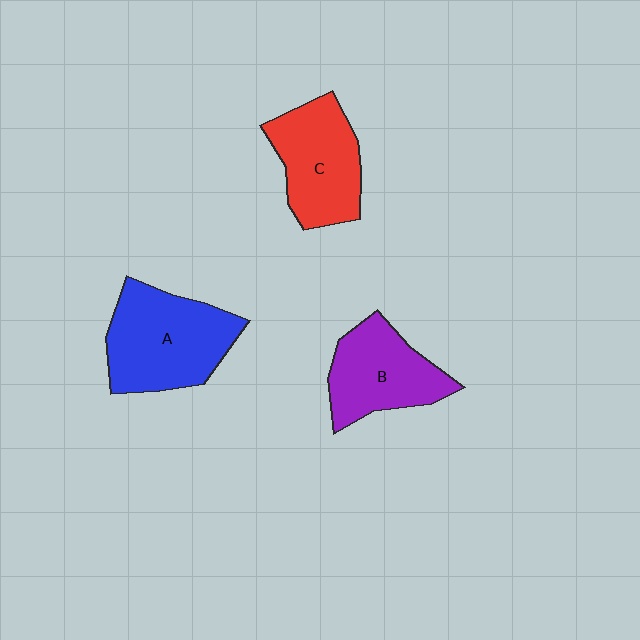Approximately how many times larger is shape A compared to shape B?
Approximately 1.3 times.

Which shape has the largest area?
Shape A (blue).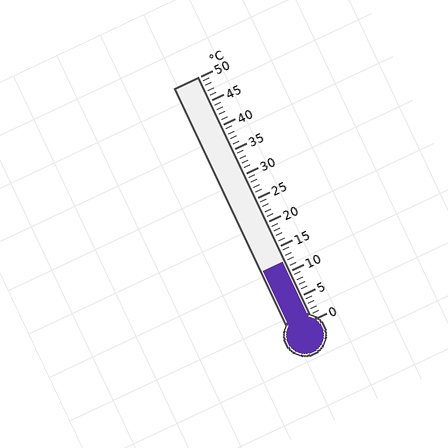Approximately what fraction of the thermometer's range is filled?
The thermometer is filled to approximately 25% of its range.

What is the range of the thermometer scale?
The thermometer scale ranges from 0°C to 50°C.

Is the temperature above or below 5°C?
The temperature is above 5°C.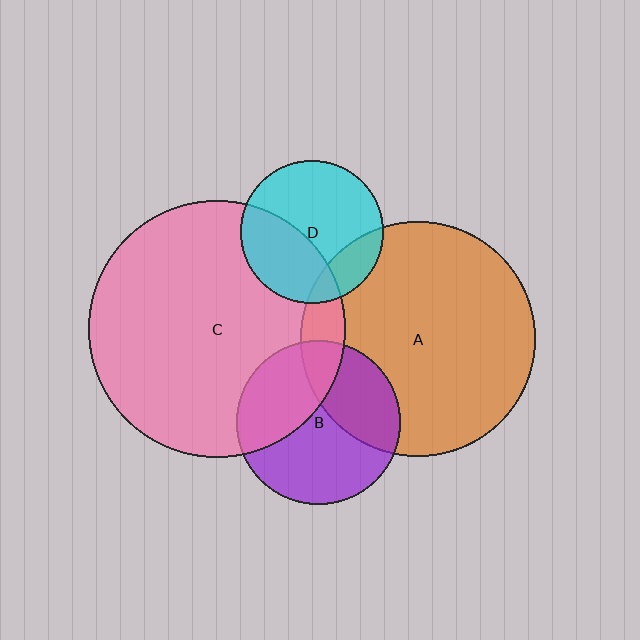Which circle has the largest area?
Circle C (pink).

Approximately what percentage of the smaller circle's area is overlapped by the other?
Approximately 10%.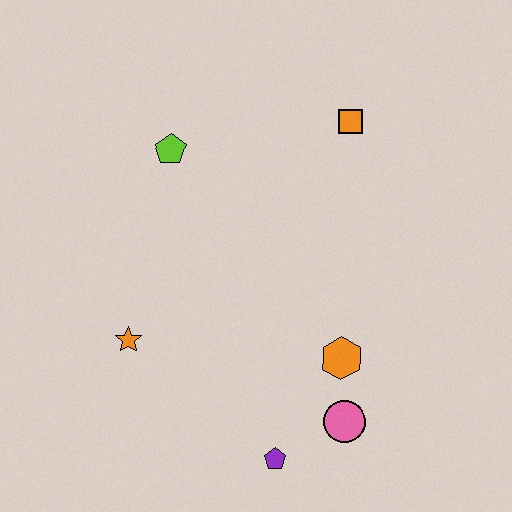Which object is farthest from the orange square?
The purple pentagon is farthest from the orange square.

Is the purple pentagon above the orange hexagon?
No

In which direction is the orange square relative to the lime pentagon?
The orange square is to the right of the lime pentagon.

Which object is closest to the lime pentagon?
The orange square is closest to the lime pentagon.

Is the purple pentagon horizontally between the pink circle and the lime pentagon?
Yes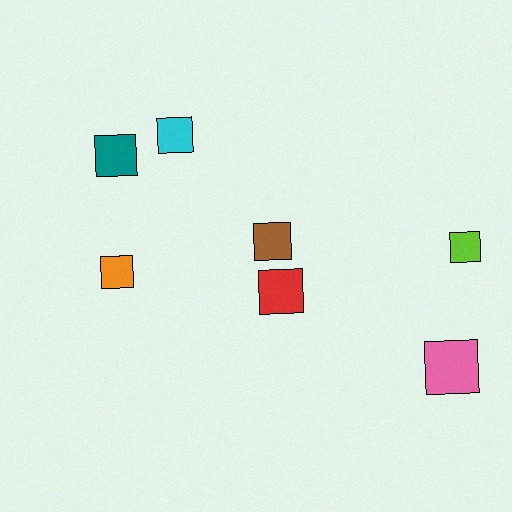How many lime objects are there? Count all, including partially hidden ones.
There is 1 lime object.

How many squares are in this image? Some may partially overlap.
There are 7 squares.